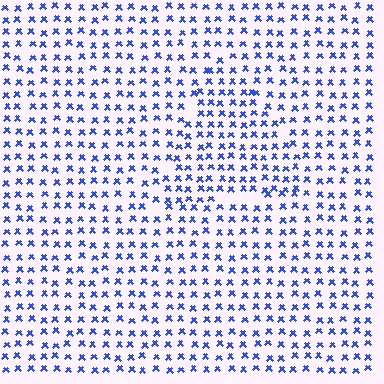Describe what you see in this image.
The image contains small blue elements arranged at two different densities. A triangle-shaped region is visible where the elements are more densely packed than the surrounding area.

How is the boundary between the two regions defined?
The boundary is defined by a change in element density (approximately 1.3x ratio). All elements are the same color, size, and shape.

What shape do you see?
I see a triangle.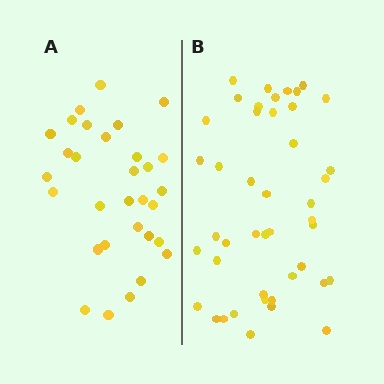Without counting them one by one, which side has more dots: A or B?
Region B (the right region) has more dots.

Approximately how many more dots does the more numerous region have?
Region B has approximately 15 more dots than region A.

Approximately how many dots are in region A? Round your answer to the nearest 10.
About 30 dots. (The exact count is 31, which rounds to 30.)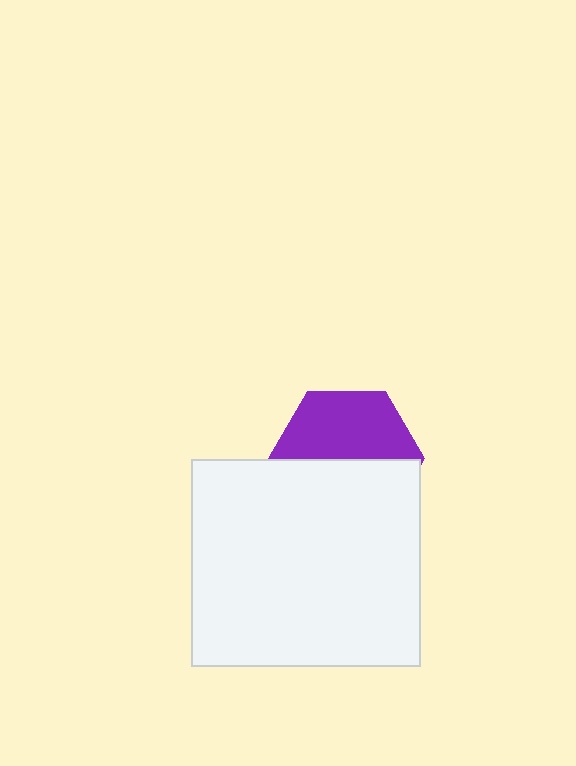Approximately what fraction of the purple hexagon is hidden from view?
Roughly 50% of the purple hexagon is hidden behind the white rectangle.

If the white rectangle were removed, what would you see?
You would see the complete purple hexagon.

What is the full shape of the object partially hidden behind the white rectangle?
The partially hidden object is a purple hexagon.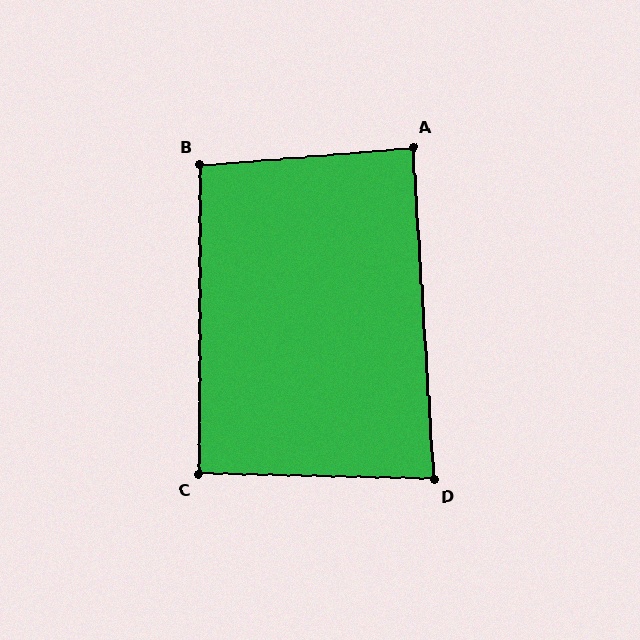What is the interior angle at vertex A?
Approximately 89 degrees (approximately right).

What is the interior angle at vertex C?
Approximately 91 degrees (approximately right).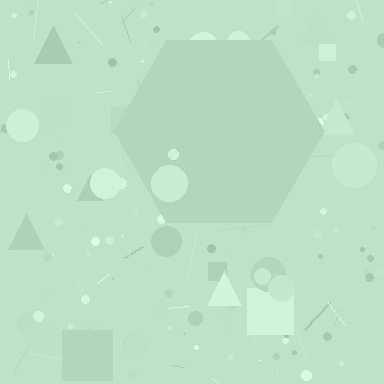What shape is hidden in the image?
A hexagon is hidden in the image.